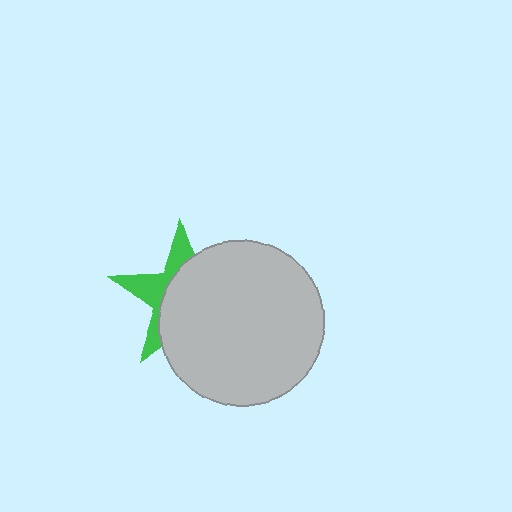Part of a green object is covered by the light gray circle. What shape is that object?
It is a star.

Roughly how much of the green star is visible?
A small part of it is visible (roughly 35%).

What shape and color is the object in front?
The object in front is a light gray circle.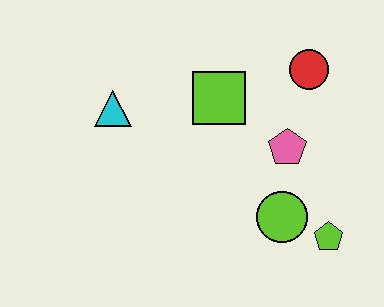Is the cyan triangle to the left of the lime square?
Yes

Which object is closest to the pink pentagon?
The lime circle is closest to the pink pentagon.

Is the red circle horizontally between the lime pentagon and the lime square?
Yes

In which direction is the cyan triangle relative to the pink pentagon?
The cyan triangle is to the left of the pink pentagon.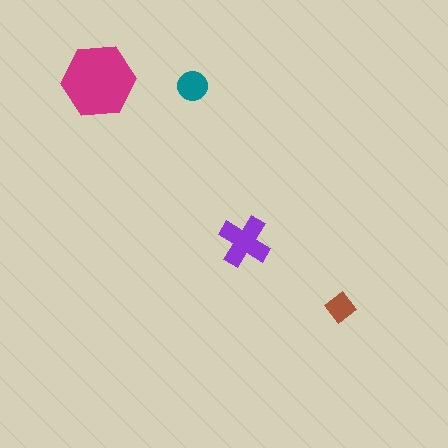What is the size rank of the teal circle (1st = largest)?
3rd.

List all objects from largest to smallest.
The magenta hexagon, the purple cross, the teal circle, the brown diamond.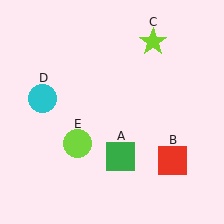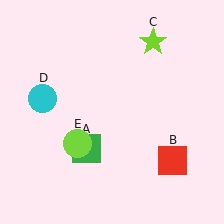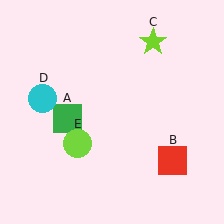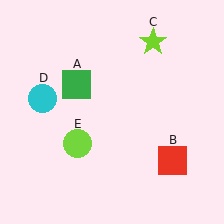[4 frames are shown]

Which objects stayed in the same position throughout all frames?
Red square (object B) and lime star (object C) and cyan circle (object D) and lime circle (object E) remained stationary.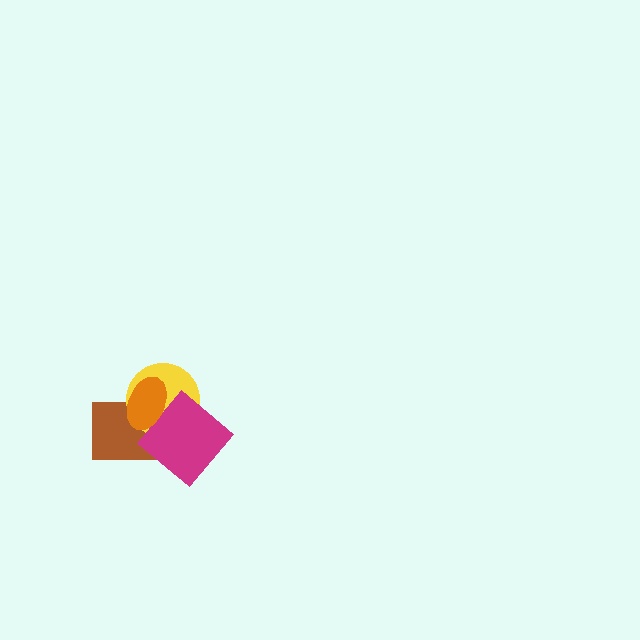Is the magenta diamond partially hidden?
Yes, it is partially covered by another shape.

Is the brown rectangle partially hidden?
Yes, it is partially covered by another shape.